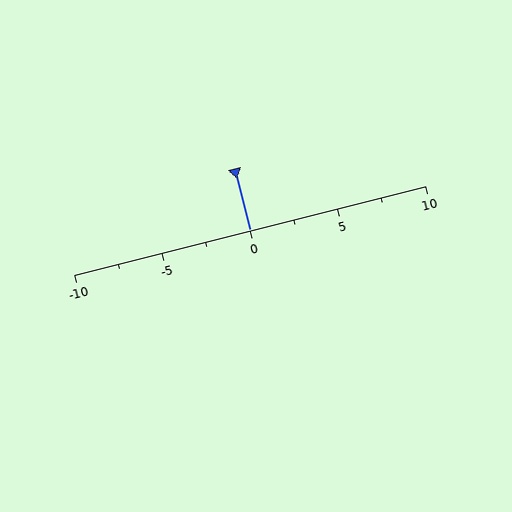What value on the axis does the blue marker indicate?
The marker indicates approximately 0.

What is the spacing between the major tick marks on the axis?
The major ticks are spaced 5 apart.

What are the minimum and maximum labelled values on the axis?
The axis runs from -10 to 10.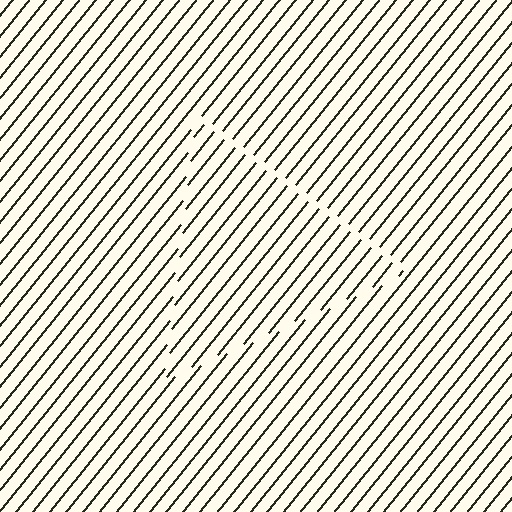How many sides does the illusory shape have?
3 sides — the line-ends trace a triangle.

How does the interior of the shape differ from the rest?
The interior of the shape contains the same grating, shifted by half a period — the contour is defined by the phase discontinuity where line-ends from the inner and outer gratings abut.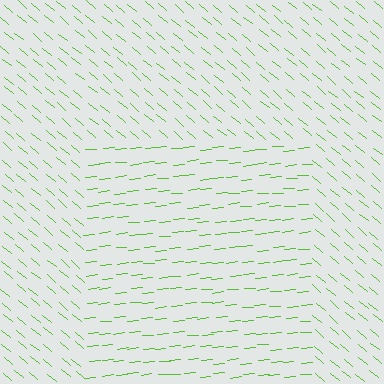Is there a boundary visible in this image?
Yes, there is a texture boundary formed by a change in line orientation.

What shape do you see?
I see a rectangle.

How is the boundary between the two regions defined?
The boundary is defined purely by a change in line orientation (approximately 45 degrees difference). All lines are the same color and thickness.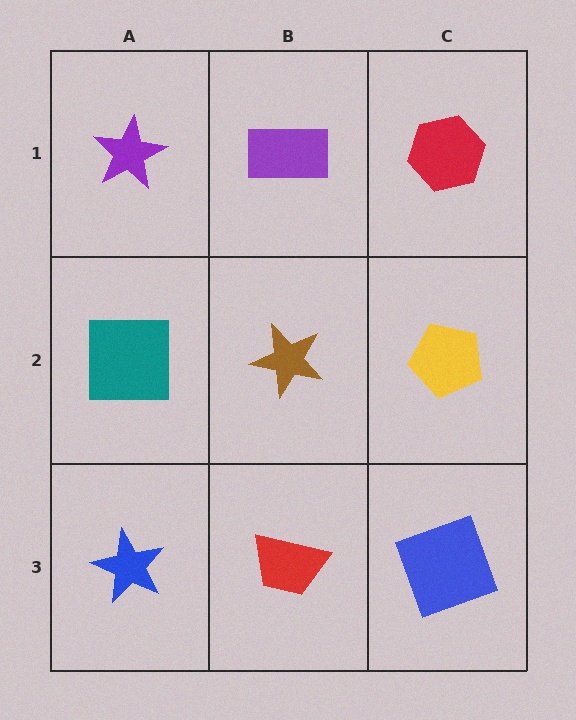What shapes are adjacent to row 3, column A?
A teal square (row 2, column A), a red trapezoid (row 3, column B).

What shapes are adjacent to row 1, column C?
A yellow pentagon (row 2, column C), a purple rectangle (row 1, column B).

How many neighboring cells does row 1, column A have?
2.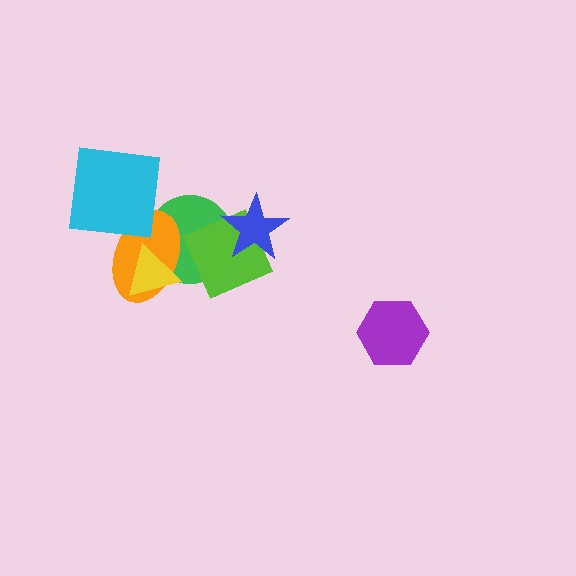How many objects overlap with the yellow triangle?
2 objects overlap with the yellow triangle.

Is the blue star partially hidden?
No, no other shape covers it.